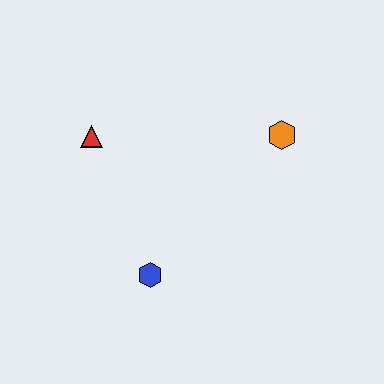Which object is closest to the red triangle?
The blue hexagon is closest to the red triangle.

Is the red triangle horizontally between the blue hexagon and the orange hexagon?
No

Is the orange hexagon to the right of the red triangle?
Yes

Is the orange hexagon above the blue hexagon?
Yes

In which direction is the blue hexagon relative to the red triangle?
The blue hexagon is below the red triangle.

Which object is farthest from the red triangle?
The orange hexagon is farthest from the red triangle.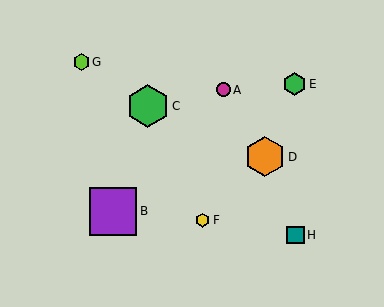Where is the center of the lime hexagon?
The center of the lime hexagon is at (81, 62).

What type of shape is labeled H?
Shape H is a teal square.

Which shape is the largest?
The purple square (labeled B) is the largest.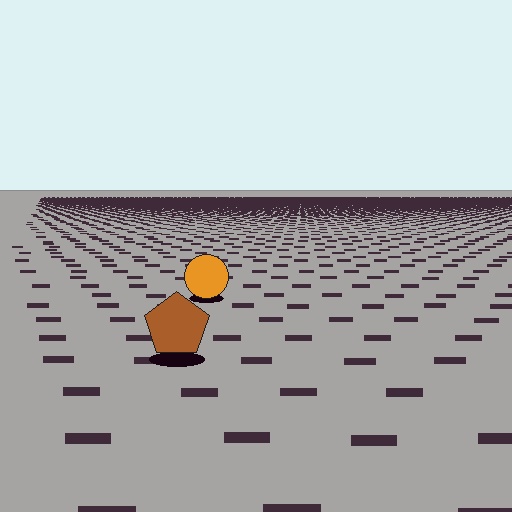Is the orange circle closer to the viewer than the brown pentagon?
No. The brown pentagon is closer — you can tell from the texture gradient: the ground texture is coarser near it.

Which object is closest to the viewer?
The brown pentagon is closest. The texture marks near it are larger and more spread out.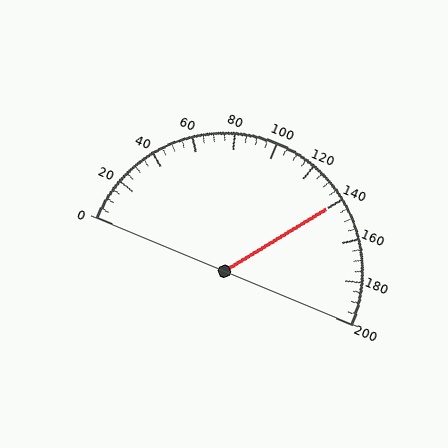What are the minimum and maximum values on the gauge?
The gauge ranges from 0 to 200.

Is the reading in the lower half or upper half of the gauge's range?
The reading is in the upper half of the range (0 to 200).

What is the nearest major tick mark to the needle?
The nearest major tick mark is 140.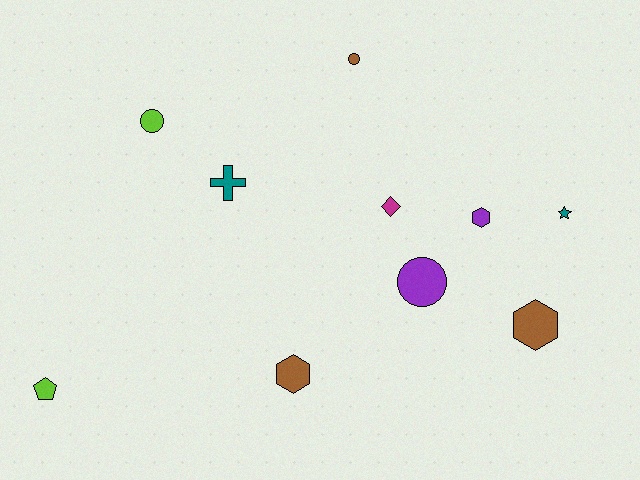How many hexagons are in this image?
There are 3 hexagons.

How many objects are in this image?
There are 10 objects.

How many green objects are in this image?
There are no green objects.